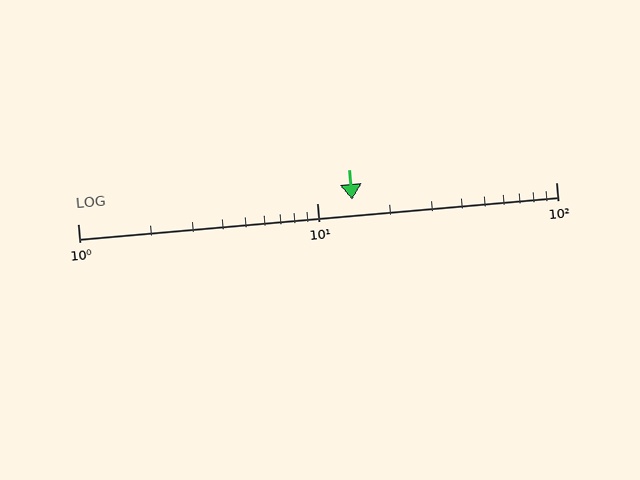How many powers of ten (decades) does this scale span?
The scale spans 2 decades, from 1 to 100.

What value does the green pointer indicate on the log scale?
The pointer indicates approximately 14.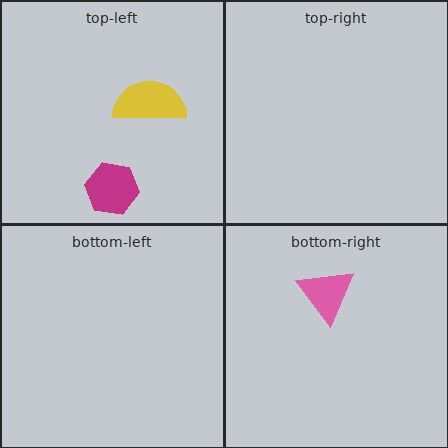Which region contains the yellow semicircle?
The top-left region.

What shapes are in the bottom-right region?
The pink triangle.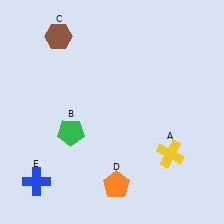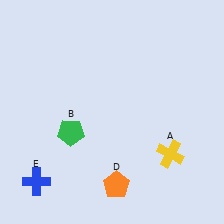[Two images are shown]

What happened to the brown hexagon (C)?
The brown hexagon (C) was removed in Image 2. It was in the top-left area of Image 1.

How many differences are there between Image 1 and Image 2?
There is 1 difference between the two images.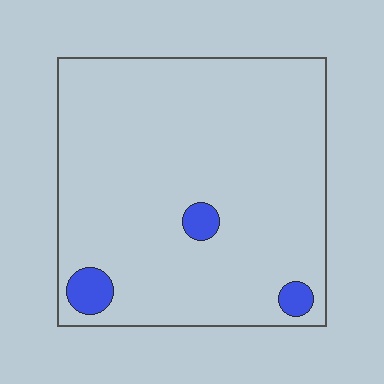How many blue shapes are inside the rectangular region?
3.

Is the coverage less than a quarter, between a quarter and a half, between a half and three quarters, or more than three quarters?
Less than a quarter.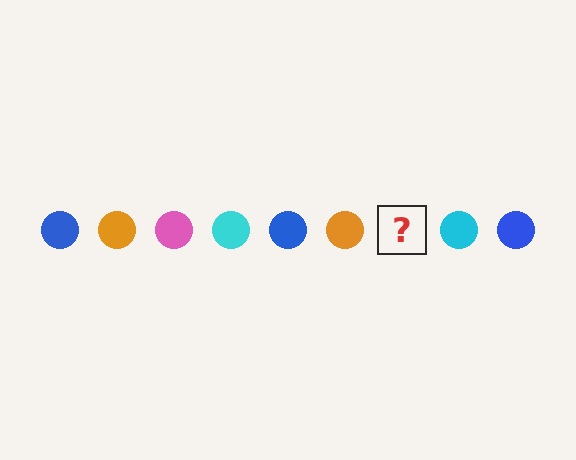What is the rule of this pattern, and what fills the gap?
The rule is that the pattern cycles through blue, orange, pink, cyan circles. The gap should be filled with a pink circle.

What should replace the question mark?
The question mark should be replaced with a pink circle.